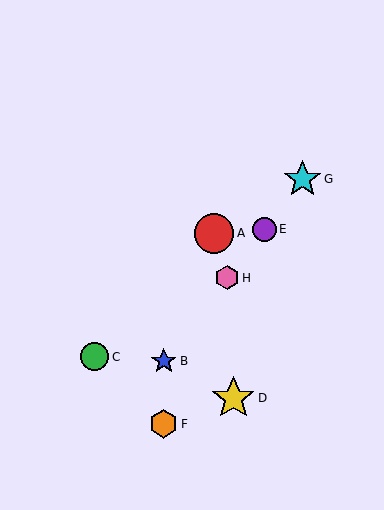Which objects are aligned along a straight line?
Objects B, E, G, H are aligned along a straight line.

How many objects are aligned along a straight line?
4 objects (B, E, G, H) are aligned along a straight line.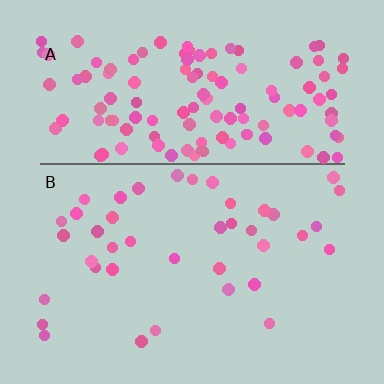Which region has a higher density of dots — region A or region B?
A (the top).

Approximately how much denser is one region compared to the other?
Approximately 3.4× — region A over region B.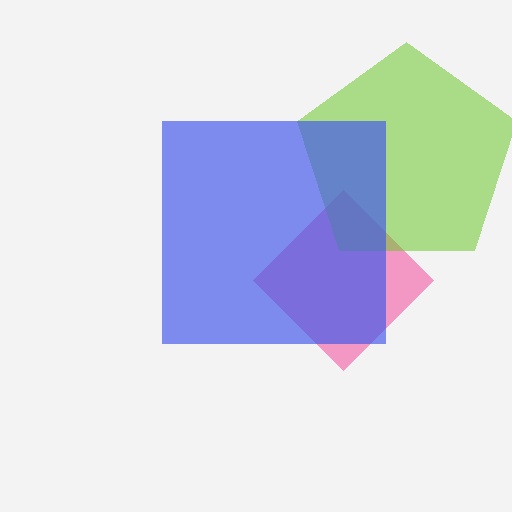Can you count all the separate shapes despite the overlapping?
Yes, there are 3 separate shapes.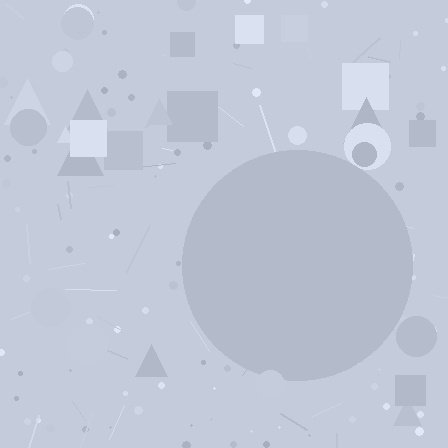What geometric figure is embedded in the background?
A circle is embedded in the background.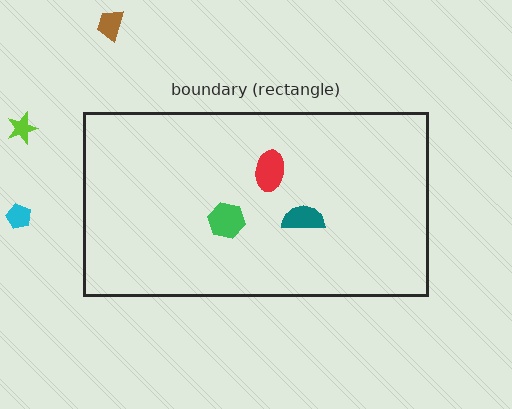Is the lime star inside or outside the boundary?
Outside.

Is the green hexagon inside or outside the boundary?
Inside.